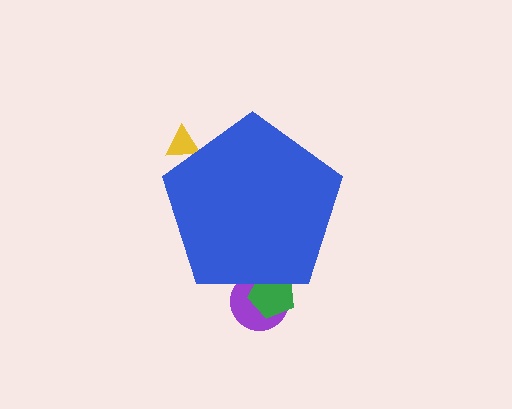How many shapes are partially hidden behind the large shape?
3 shapes are partially hidden.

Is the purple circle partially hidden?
Yes, the purple circle is partially hidden behind the blue pentagon.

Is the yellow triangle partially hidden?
Yes, the yellow triangle is partially hidden behind the blue pentagon.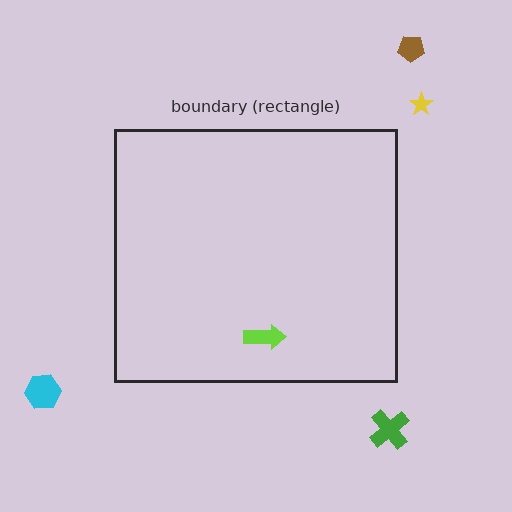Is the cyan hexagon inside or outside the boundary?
Outside.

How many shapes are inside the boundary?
1 inside, 4 outside.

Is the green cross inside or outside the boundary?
Outside.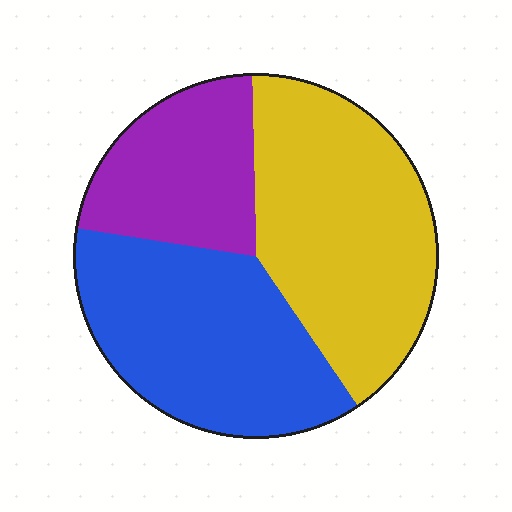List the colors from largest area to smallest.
From largest to smallest: yellow, blue, purple.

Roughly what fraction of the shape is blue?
Blue takes up about three eighths (3/8) of the shape.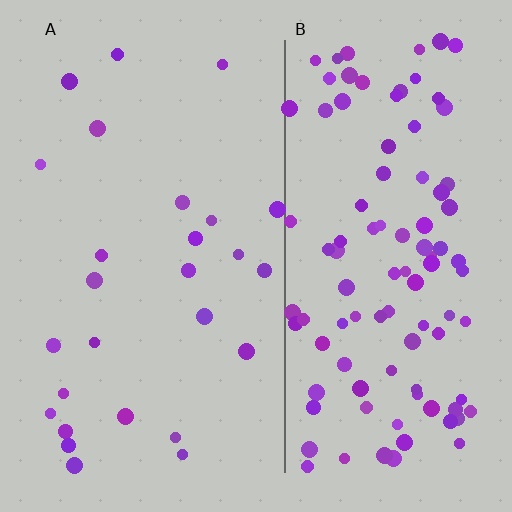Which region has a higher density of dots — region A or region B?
B (the right).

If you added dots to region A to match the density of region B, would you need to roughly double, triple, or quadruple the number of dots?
Approximately quadruple.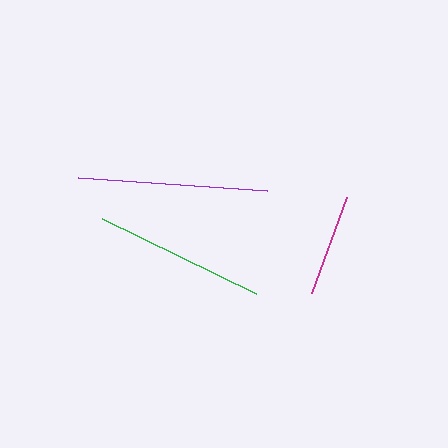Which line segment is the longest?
The purple line is the longest at approximately 189 pixels.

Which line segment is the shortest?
The magenta line is the shortest at approximately 102 pixels.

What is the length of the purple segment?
The purple segment is approximately 189 pixels long.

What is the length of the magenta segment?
The magenta segment is approximately 102 pixels long.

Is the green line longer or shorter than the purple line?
The purple line is longer than the green line.